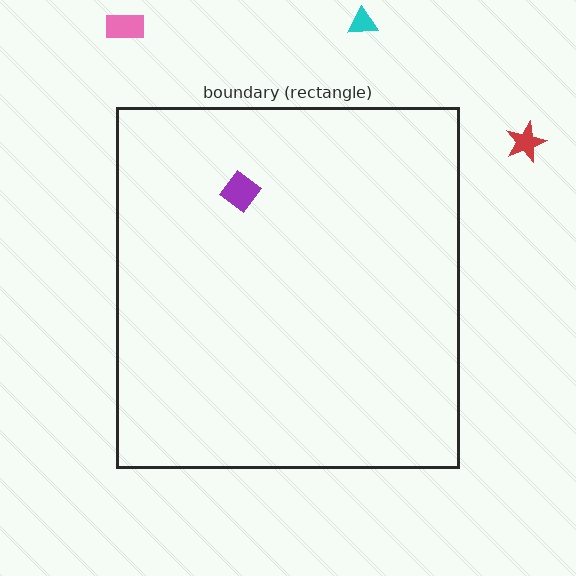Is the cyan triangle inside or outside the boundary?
Outside.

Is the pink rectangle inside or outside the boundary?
Outside.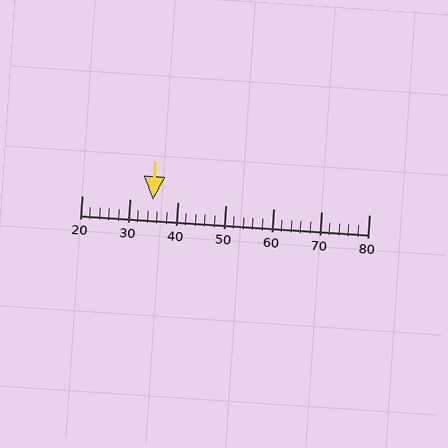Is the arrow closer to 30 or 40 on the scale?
The arrow is closer to 30.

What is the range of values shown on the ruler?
The ruler shows values from 20 to 80.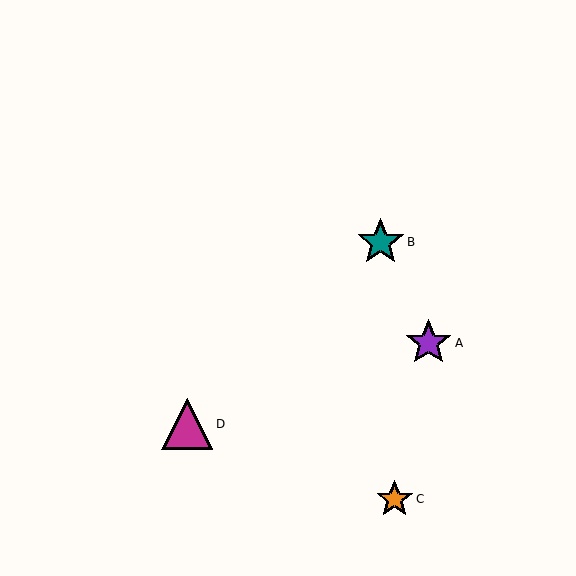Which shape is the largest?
The magenta triangle (labeled D) is the largest.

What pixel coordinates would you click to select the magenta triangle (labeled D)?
Click at (187, 424) to select the magenta triangle D.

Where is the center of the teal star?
The center of the teal star is at (381, 242).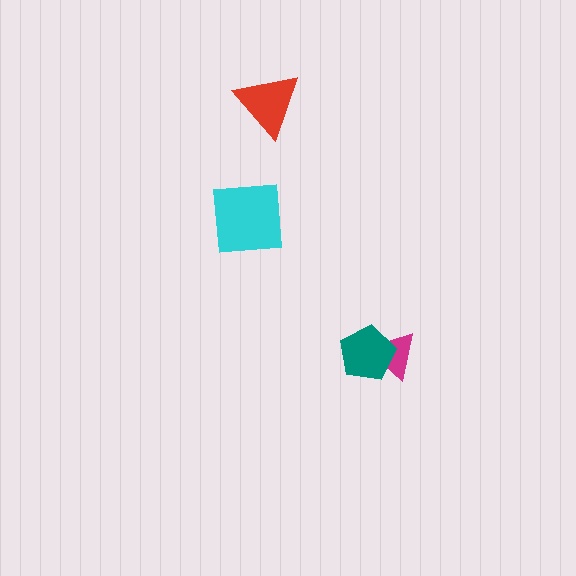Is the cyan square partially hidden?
No, no other shape covers it.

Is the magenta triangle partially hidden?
Yes, it is partially covered by another shape.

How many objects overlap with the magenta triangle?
1 object overlaps with the magenta triangle.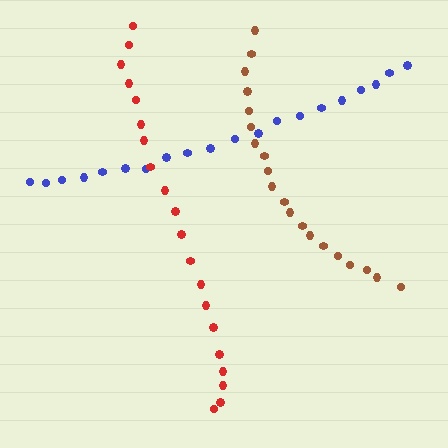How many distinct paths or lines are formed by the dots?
There are 3 distinct paths.